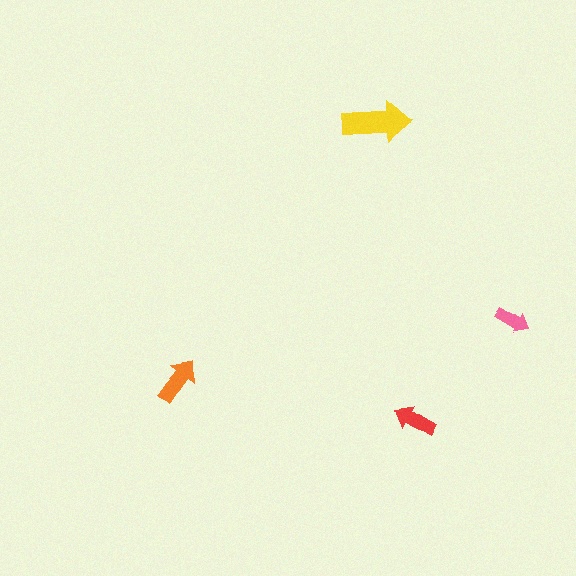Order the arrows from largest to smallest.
the yellow one, the orange one, the red one, the pink one.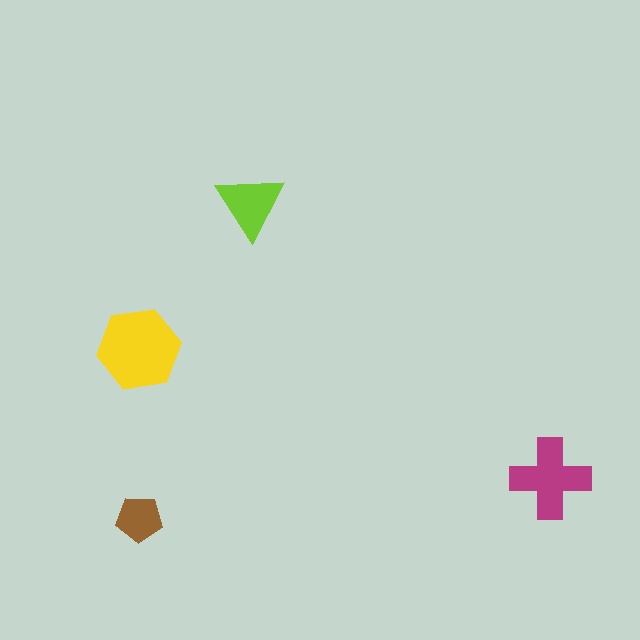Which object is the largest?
The yellow hexagon.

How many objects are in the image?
There are 4 objects in the image.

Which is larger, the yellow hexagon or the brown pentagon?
The yellow hexagon.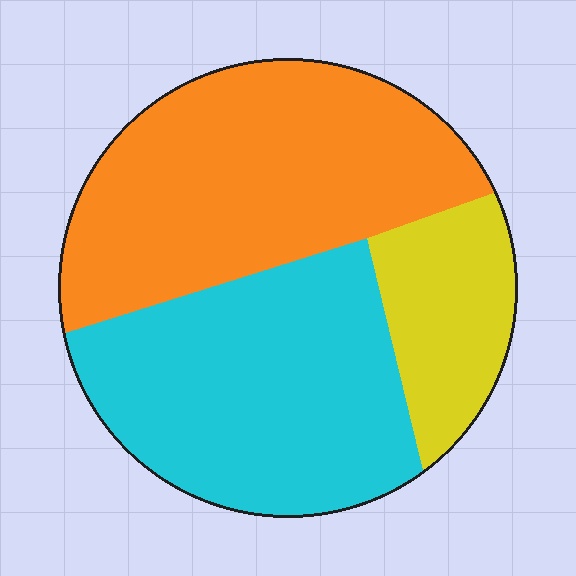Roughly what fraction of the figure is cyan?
Cyan takes up between a quarter and a half of the figure.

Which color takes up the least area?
Yellow, at roughly 15%.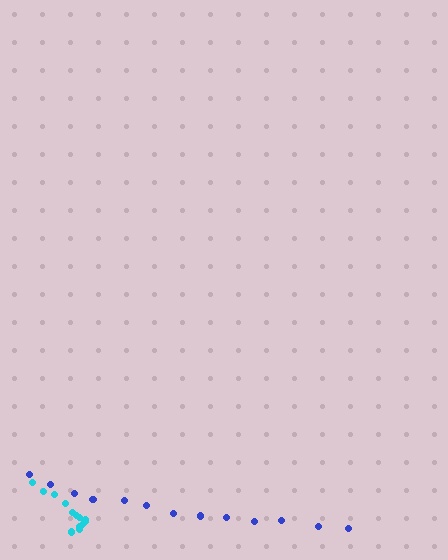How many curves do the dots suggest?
There are 2 distinct paths.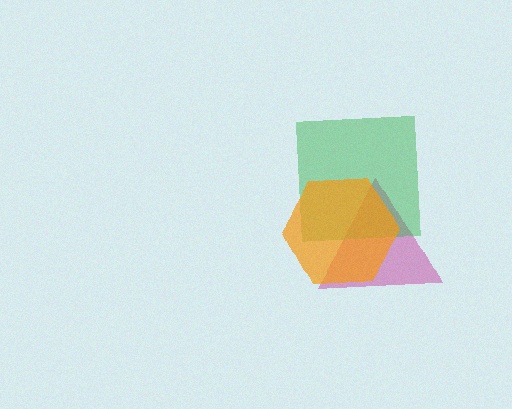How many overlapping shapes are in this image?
There are 3 overlapping shapes in the image.